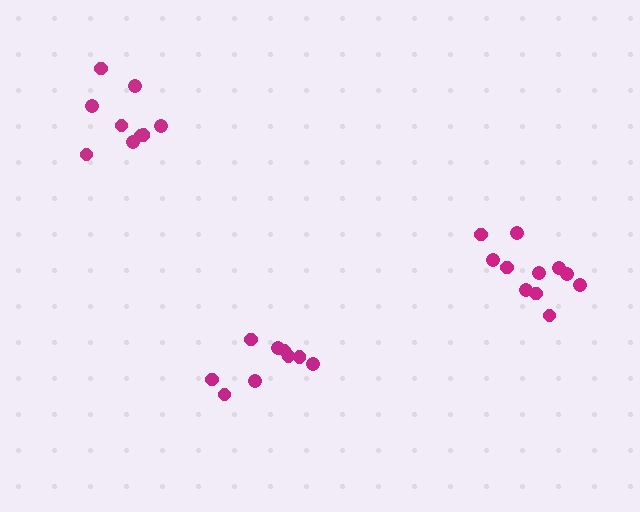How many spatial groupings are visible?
There are 3 spatial groupings.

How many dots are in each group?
Group 1: 11 dots, Group 2: 9 dots, Group 3: 9 dots (29 total).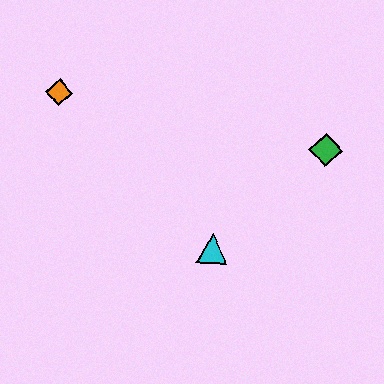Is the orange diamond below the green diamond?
No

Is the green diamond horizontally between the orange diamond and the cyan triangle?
No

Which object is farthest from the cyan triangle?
The orange diamond is farthest from the cyan triangle.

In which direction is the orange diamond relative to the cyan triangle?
The orange diamond is to the left of the cyan triangle.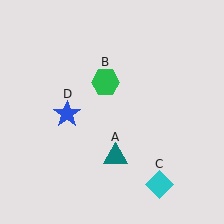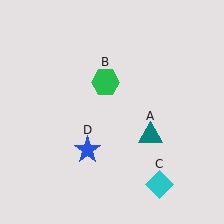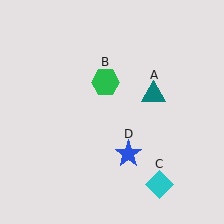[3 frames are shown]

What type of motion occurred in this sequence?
The teal triangle (object A), blue star (object D) rotated counterclockwise around the center of the scene.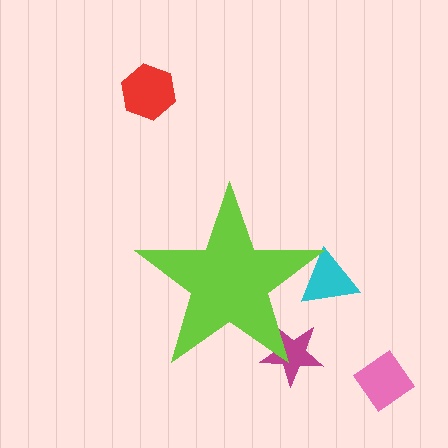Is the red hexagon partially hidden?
No, the red hexagon is fully visible.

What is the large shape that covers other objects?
A lime star.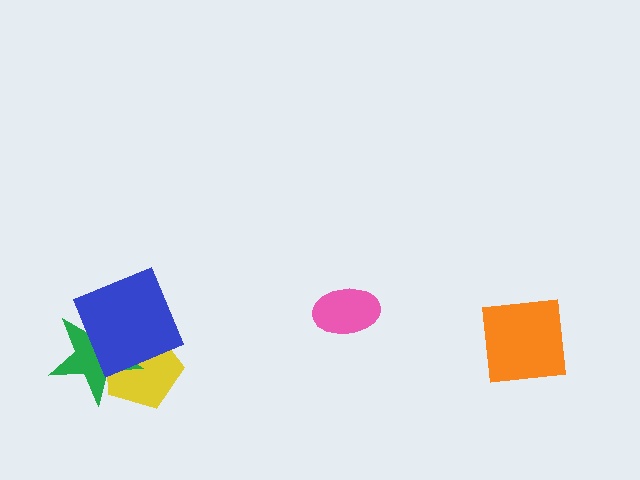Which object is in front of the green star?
The blue square is in front of the green star.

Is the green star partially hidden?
Yes, it is partially covered by another shape.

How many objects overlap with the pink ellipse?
0 objects overlap with the pink ellipse.